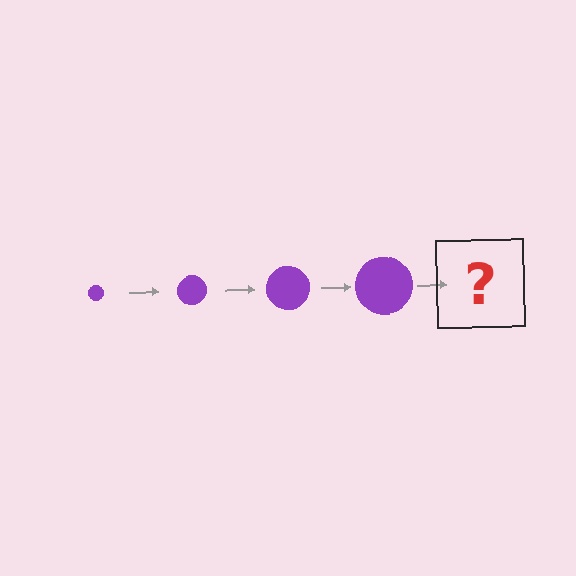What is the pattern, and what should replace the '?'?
The pattern is that the circle gets progressively larger each step. The '?' should be a purple circle, larger than the previous one.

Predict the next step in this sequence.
The next step is a purple circle, larger than the previous one.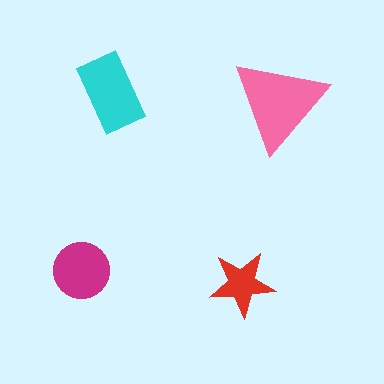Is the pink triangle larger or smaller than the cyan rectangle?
Larger.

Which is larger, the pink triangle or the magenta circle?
The pink triangle.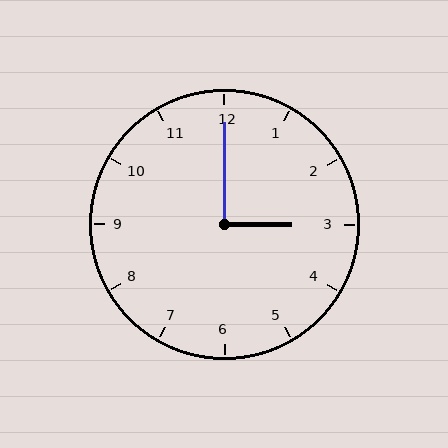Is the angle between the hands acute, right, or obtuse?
It is right.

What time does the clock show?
3:00.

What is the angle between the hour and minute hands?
Approximately 90 degrees.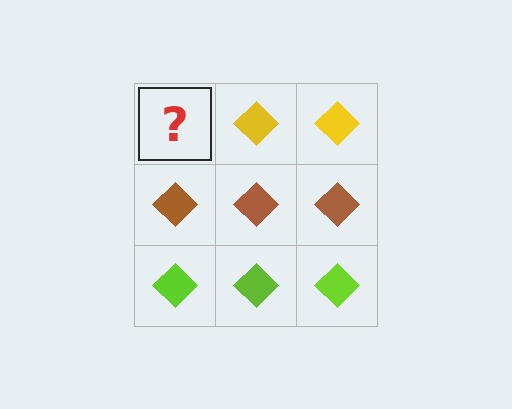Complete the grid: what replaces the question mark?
The question mark should be replaced with a yellow diamond.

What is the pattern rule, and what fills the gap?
The rule is that each row has a consistent color. The gap should be filled with a yellow diamond.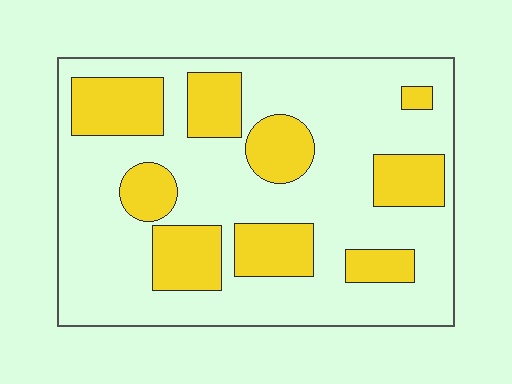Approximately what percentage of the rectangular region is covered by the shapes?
Approximately 30%.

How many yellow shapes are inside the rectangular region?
9.